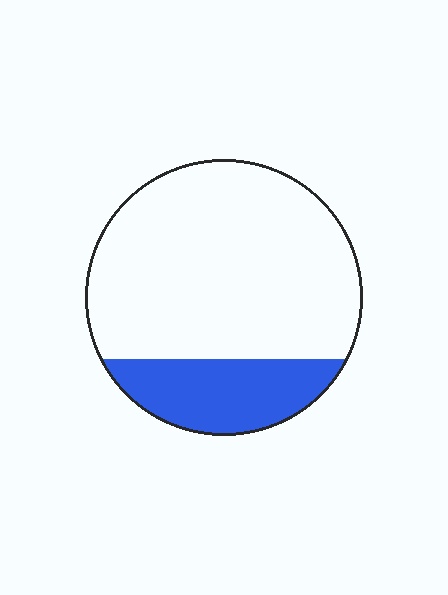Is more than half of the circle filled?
No.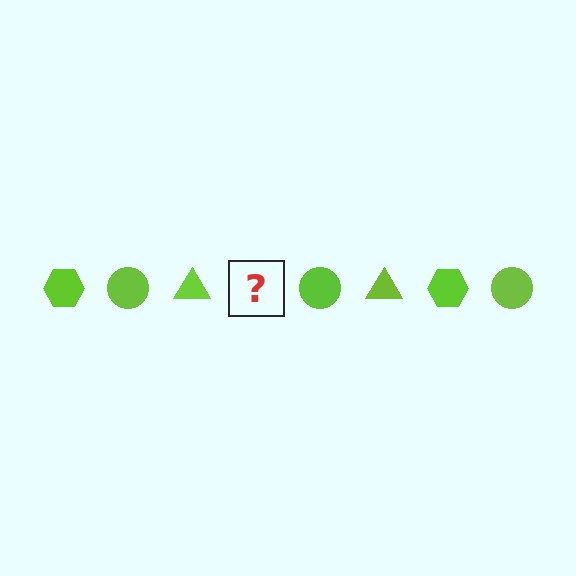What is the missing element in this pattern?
The missing element is a lime hexagon.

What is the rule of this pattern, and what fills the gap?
The rule is that the pattern cycles through hexagon, circle, triangle shapes in lime. The gap should be filled with a lime hexagon.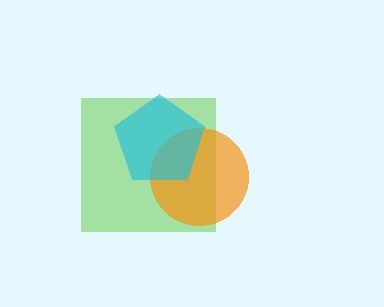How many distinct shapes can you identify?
There are 3 distinct shapes: a lime square, an orange circle, a cyan pentagon.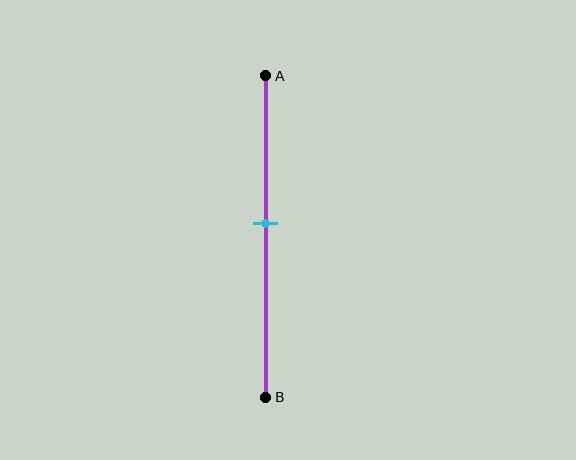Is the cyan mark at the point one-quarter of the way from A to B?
No, the mark is at about 45% from A, not at the 25% one-quarter point.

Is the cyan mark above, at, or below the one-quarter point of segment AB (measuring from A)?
The cyan mark is below the one-quarter point of segment AB.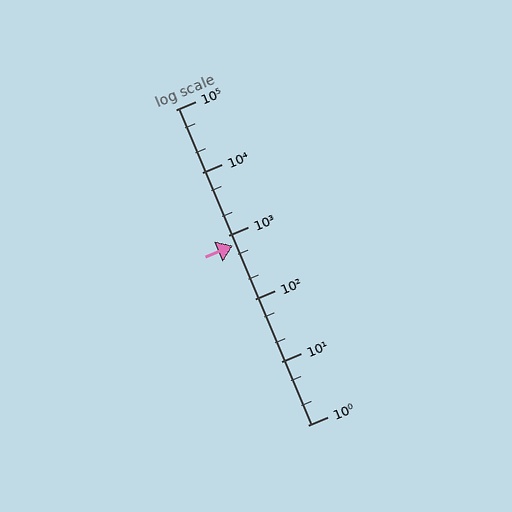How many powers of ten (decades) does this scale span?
The scale spans 5 decades, from 1 to 100000.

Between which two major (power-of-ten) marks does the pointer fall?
The pointer is between 100 and 1000.